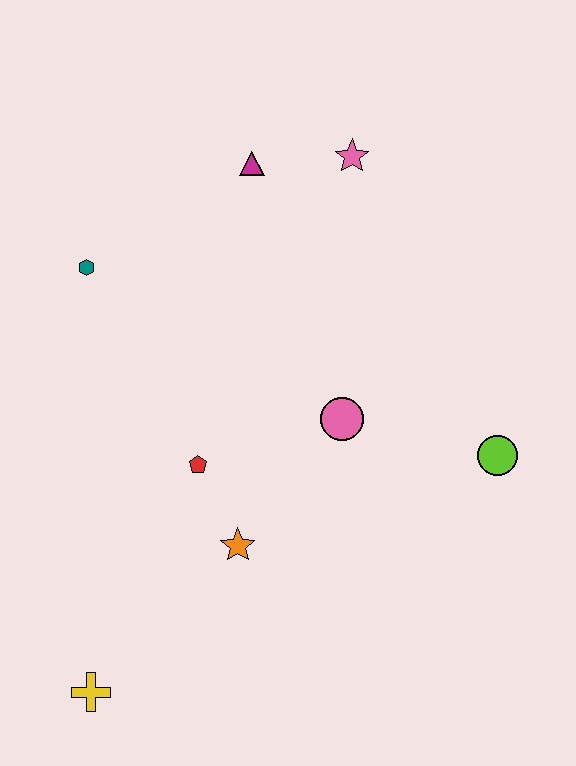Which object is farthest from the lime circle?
The yellow cross is farthest from the lime circle.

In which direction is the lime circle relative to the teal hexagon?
The lime circle is to the right of the teal hexagon.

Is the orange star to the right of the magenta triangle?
No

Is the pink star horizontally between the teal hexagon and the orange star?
No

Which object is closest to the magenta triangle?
The pink star is closest to the magenta triangle.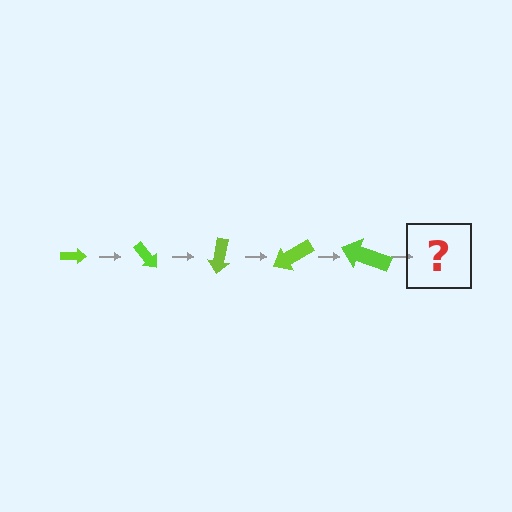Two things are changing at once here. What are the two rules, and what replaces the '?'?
The two rules are that the arrow grows larger each step and it rotates 50 degrees each step. The '?' should be an arrow, larger than the previous one and rotated 250 degrees from the start.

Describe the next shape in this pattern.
It should be an arrow, larger than the previous one and rotated 250 degrees from the start.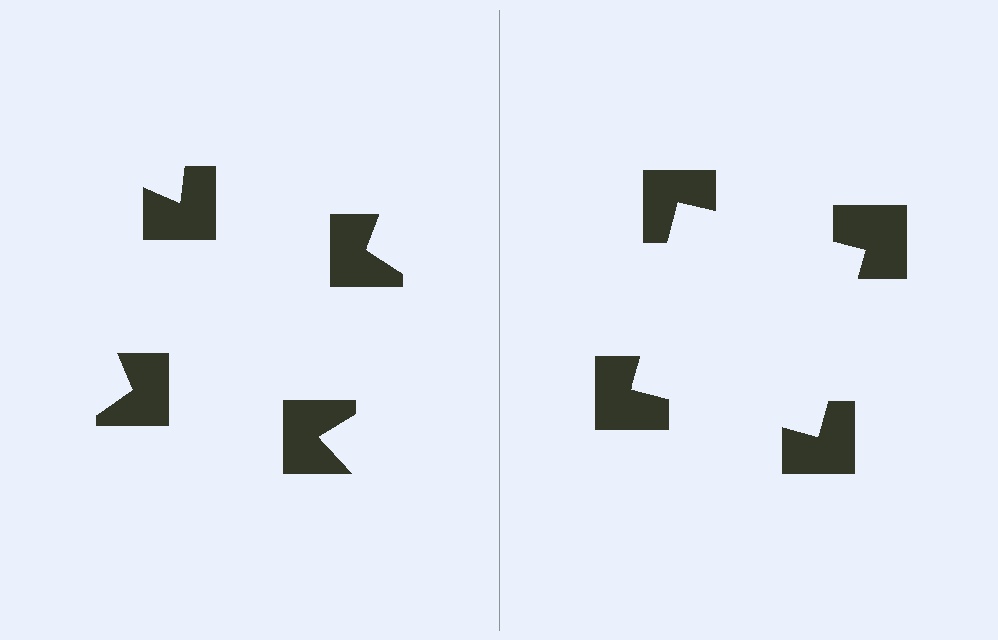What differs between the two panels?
The notched squares are positioned identically on both sides; only the wedge orientations differ. On the right they align to a square; on the left they are misaligned.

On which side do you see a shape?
An illusory square appears on the right side. On the left side the wedge cuts are rotated, so no coherent shape forms.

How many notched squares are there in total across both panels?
8 — 4 on each side.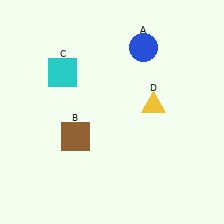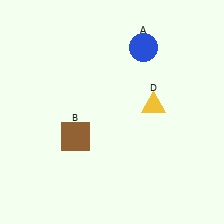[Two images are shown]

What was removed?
The cyan square (C) was removed in Image 2.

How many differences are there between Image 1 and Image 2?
There is 1 difference between the two images.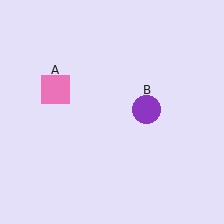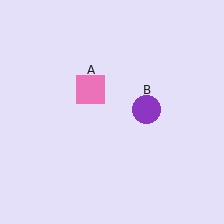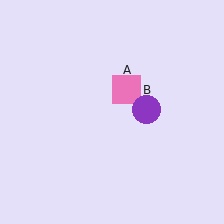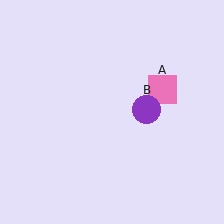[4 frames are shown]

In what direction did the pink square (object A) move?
The pink square (object A) moved right.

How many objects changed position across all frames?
1 object changed position: pink square (object A).